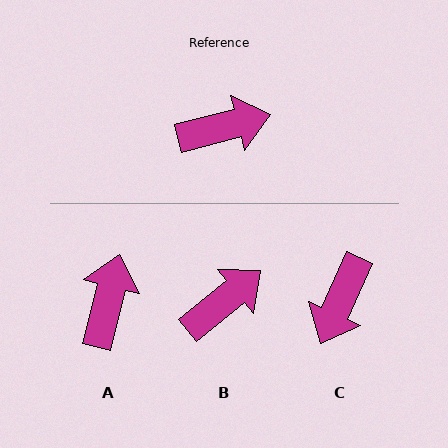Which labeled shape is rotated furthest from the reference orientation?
C, about 129 degrees away.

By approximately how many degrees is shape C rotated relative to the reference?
Approximately 129 degrees clockwise.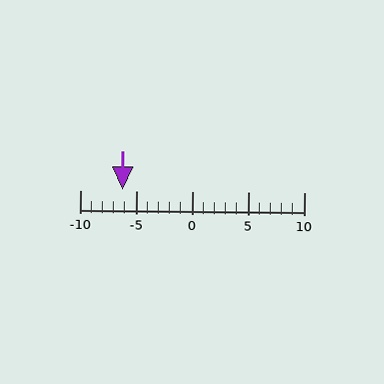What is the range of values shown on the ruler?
The ruler shows values from -10 to 10.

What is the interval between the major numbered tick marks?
The major tick marks are spaced 5 units apart.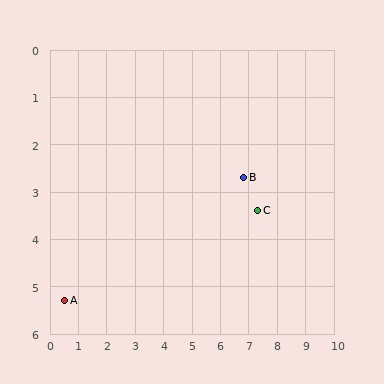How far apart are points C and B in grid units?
Points C and B are about 0.9 grid units apart.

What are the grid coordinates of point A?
Point A is at approximately (0.5, 5.3).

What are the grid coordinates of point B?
Point B is at approximately (6.8, 2.7).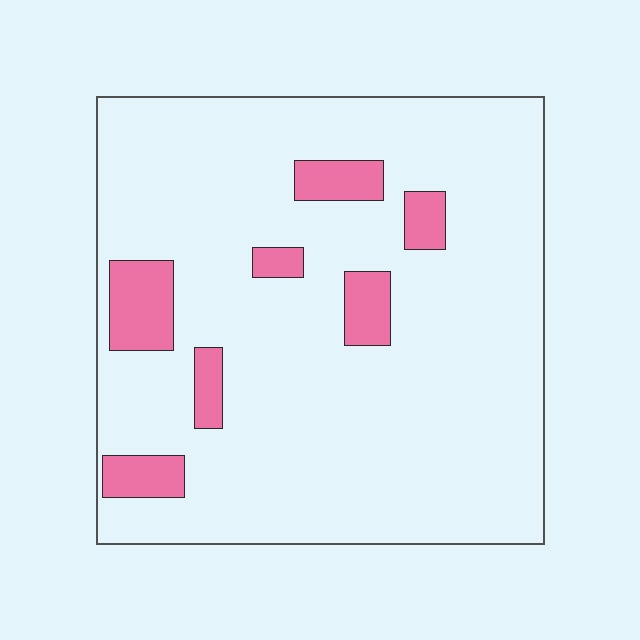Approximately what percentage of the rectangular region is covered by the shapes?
Approximately 10%.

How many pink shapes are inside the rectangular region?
7.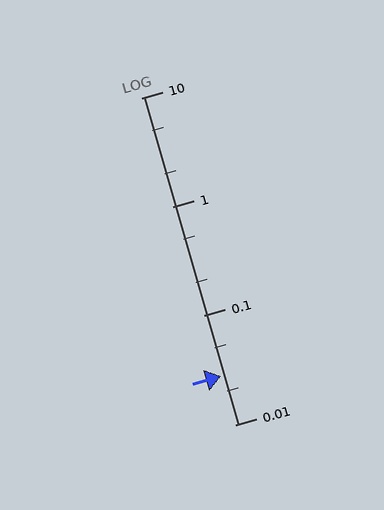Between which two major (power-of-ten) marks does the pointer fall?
The pointer is between 0.01 and 0.1.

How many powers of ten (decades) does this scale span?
The scale spans 3 decades, from 0.01 to 10.